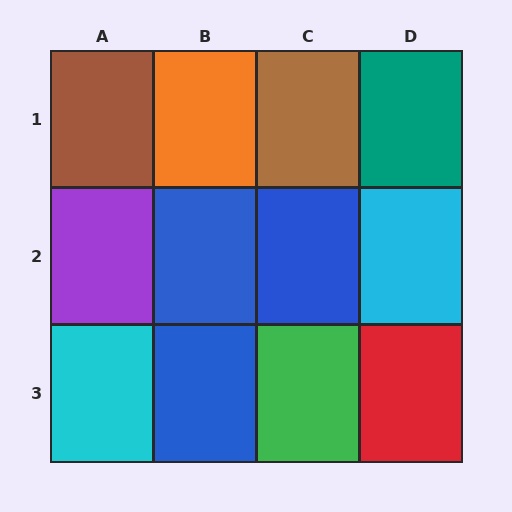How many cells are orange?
1 cell is orange.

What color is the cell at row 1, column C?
Brown.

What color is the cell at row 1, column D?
Teal.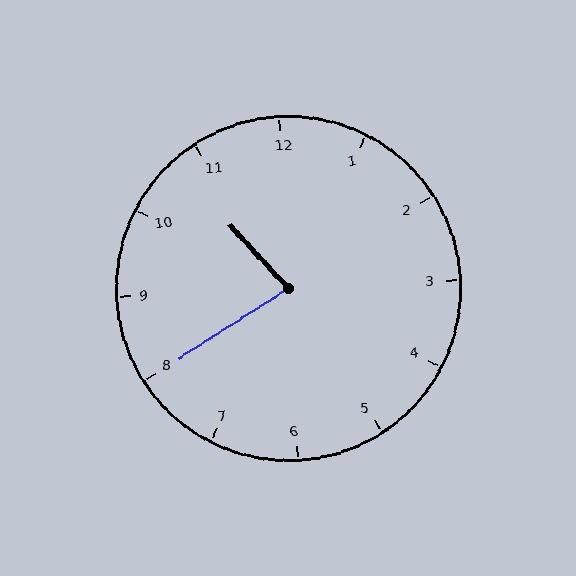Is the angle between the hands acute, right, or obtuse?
It is acute.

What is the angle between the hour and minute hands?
Approximately 80 degrees.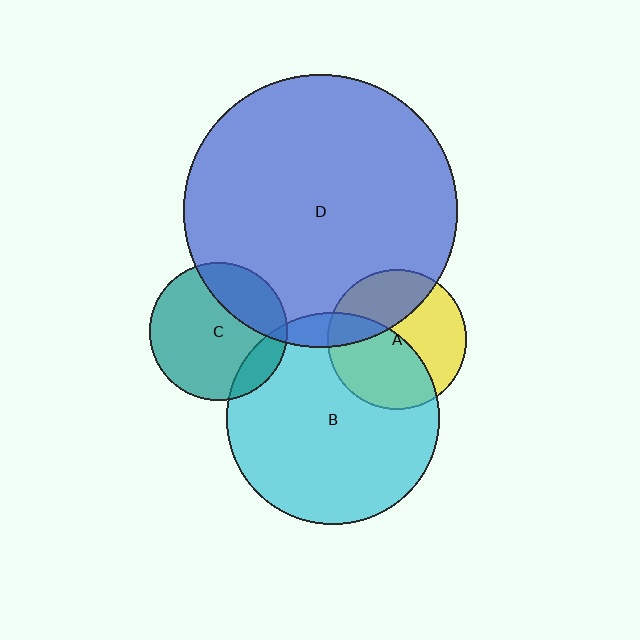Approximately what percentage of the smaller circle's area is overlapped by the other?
Approximately 25%.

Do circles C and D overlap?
Yes.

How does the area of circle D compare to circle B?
Approximately 1.6 times.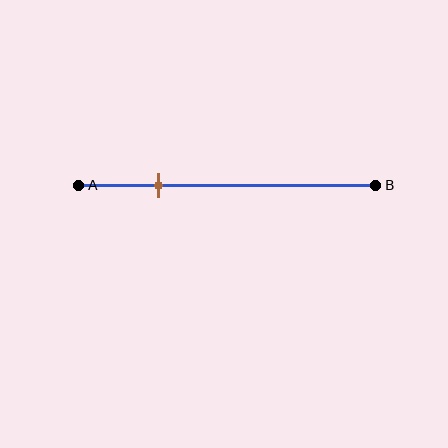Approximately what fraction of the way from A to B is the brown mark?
The brown mark is approximately 25% of the way from A to B.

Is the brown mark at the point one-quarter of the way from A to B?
Yes, the mark is approximately at the one-quarter point.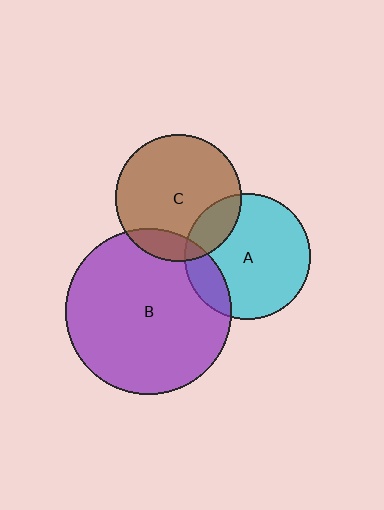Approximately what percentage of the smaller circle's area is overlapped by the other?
Approximately 15%.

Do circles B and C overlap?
Yes.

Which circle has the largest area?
Circle B (purple).